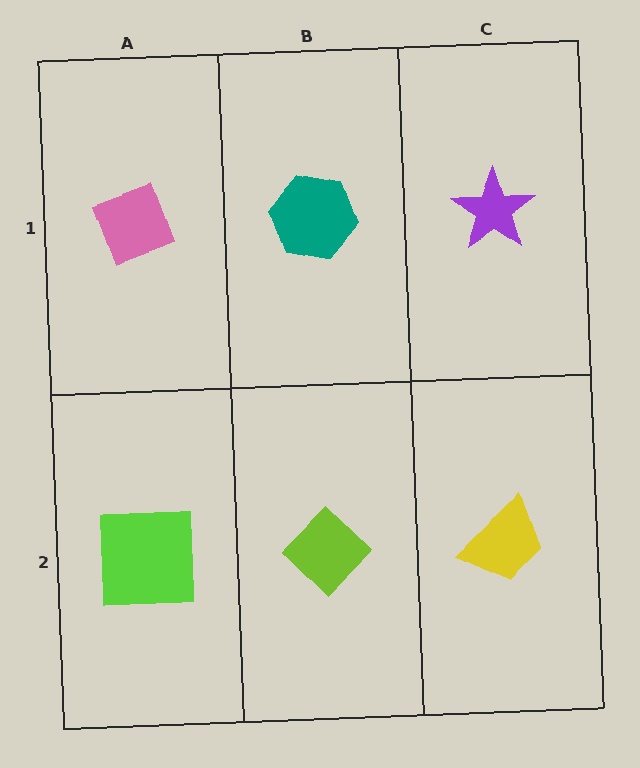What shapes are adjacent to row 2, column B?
A teal hexagon (row 1, column B), a lime square (row 2, column A), a yellow trapezoid (row 2, column C).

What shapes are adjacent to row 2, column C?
A purple star (row 1, column C), a lime diamond (row 2, column B).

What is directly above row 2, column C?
A purple star.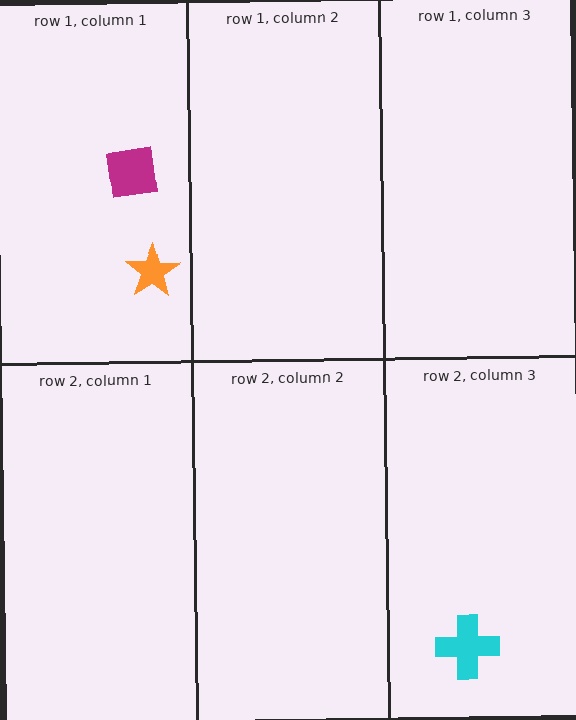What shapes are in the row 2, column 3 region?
The cyan cross.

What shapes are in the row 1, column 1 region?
The orange star, the magenta square.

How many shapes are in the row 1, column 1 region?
2.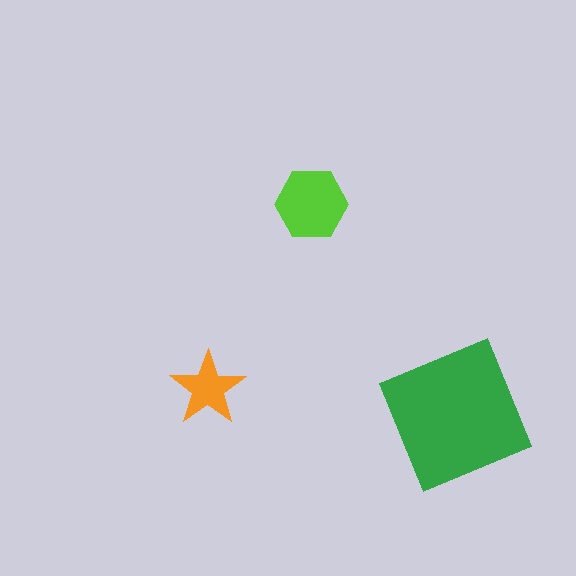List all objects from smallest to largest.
The orange star, the lime hexagon, the green square.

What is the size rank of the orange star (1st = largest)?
3rd.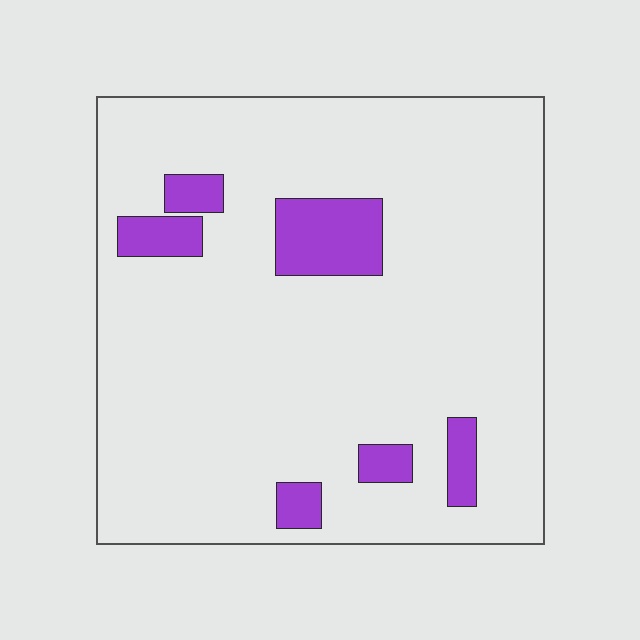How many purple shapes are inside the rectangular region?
6.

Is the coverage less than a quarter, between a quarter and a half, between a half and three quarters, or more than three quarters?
Less than a quarter.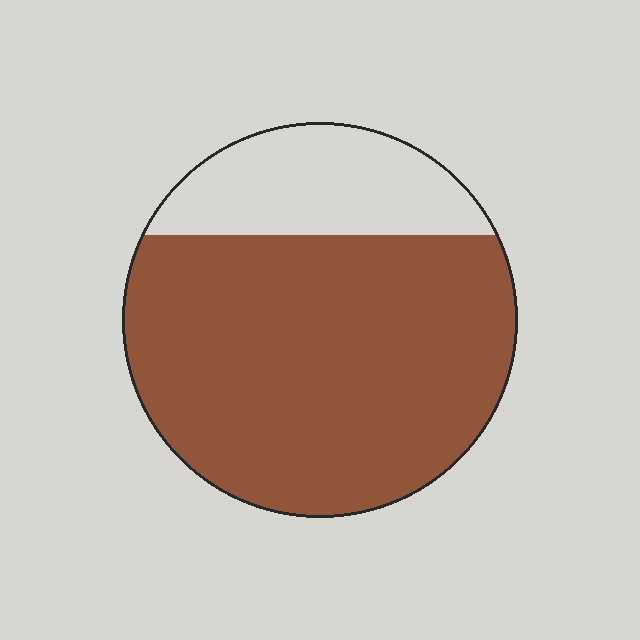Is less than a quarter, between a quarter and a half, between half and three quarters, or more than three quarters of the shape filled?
More than three quarters.